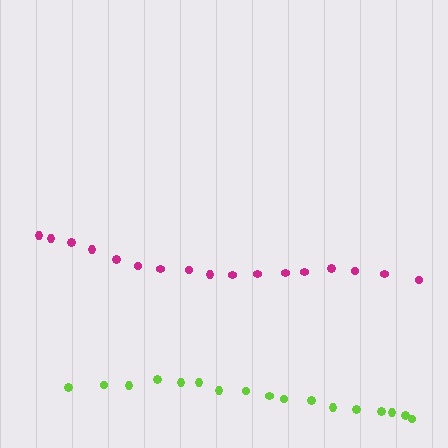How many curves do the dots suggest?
There are 2 distinct paths.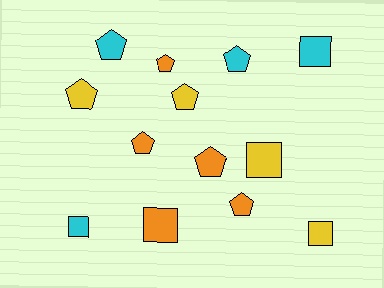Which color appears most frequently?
Orange, with 5 objects.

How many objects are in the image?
There are 13 objects.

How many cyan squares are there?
There are 2 cyan squares.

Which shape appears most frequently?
Pentagon, with 8 objects.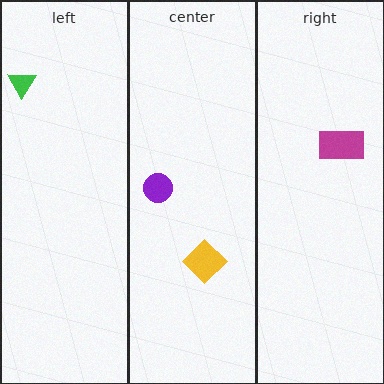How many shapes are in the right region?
1.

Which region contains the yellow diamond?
The center region.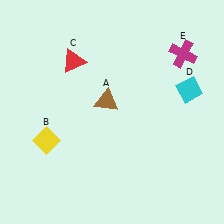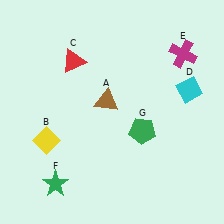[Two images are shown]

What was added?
A green star (F), a green pentagon (G) were added in Image 2.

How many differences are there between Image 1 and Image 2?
There are 2 differences between the two images.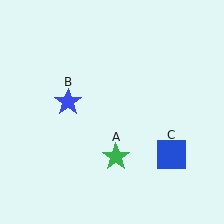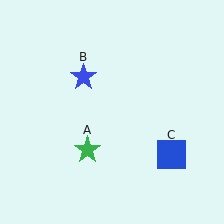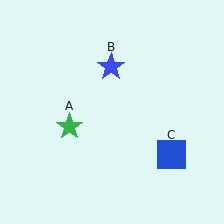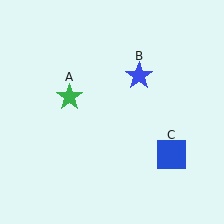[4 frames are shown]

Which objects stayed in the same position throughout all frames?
Blue square (object C) remained stationary.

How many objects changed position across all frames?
2 objects changed position: green star (object A), blue star (object B).